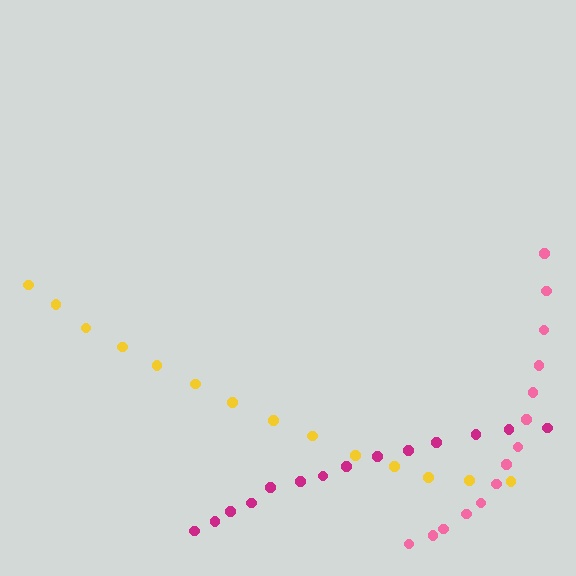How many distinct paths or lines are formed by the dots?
There are 3 distinct paths.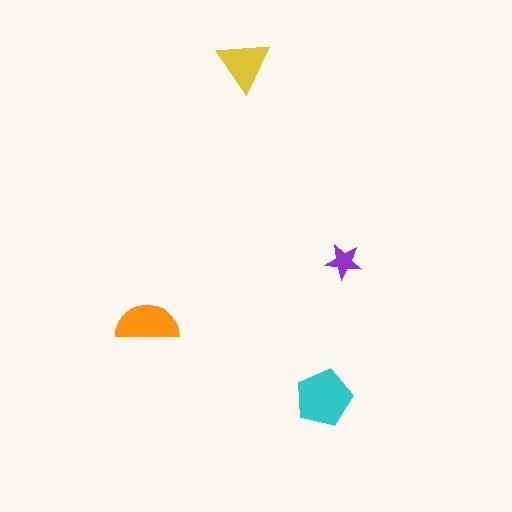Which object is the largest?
The cyan pentagon.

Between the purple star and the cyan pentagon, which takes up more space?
The cyan pentagon.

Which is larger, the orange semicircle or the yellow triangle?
The orange semicircle.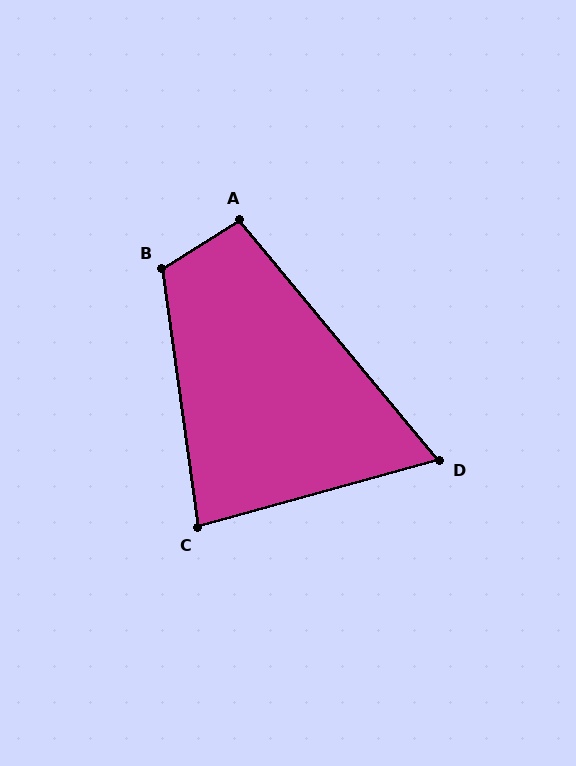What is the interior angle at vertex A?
Approximately 98 degrees (obtuse).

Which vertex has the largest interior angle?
B, at approximately 114 degrees.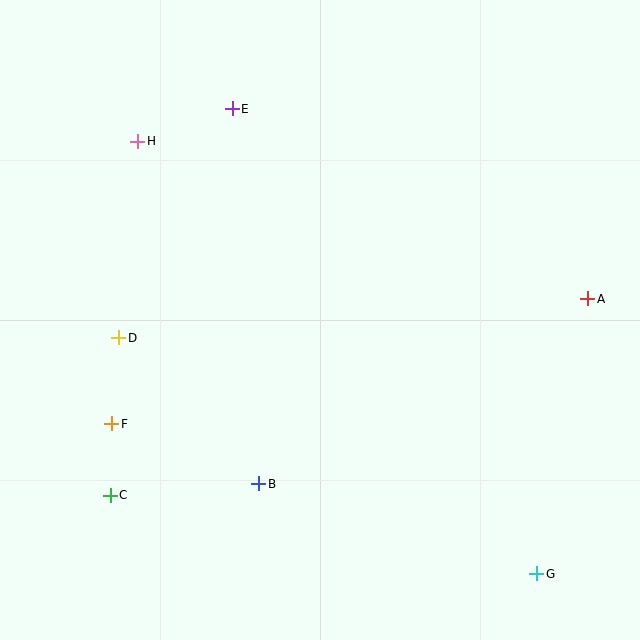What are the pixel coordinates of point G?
Point G is at (537, 574).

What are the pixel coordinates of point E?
Point E is at (232, 109).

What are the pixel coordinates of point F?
Point F is at (112, 424).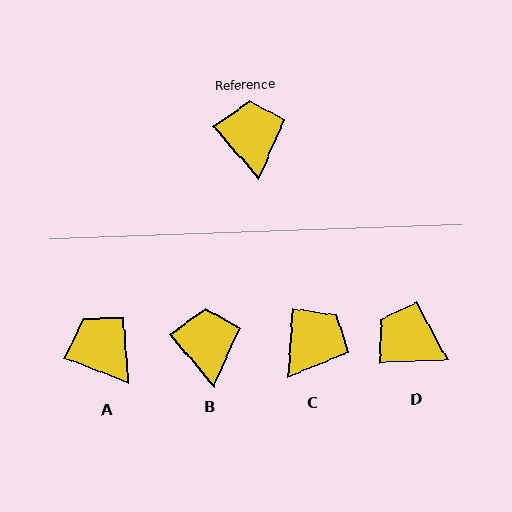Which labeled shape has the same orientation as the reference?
B.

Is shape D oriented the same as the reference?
No, it is off by about 52 degrees.